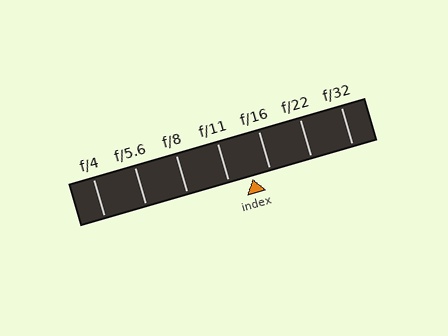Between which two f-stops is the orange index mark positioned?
The index mark is between f/11 and f/16.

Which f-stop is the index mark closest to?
The index mark is closest to f/16.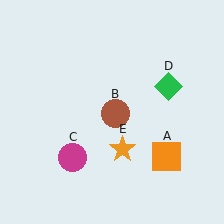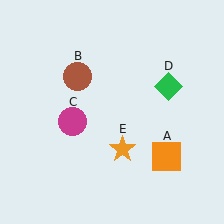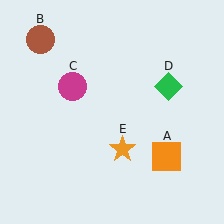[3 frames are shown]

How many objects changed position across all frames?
2 objects changed position: brown circle (object B), magenta circle (object C).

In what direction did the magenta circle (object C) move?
The magenta circle (object C) moved up.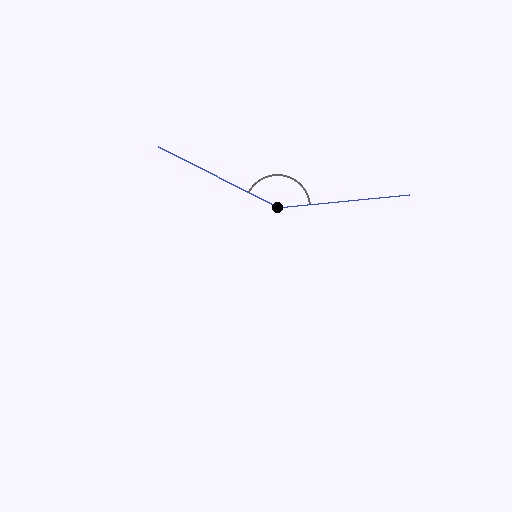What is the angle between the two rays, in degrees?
Approximately 147 degrees.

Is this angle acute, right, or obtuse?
It is obtuse.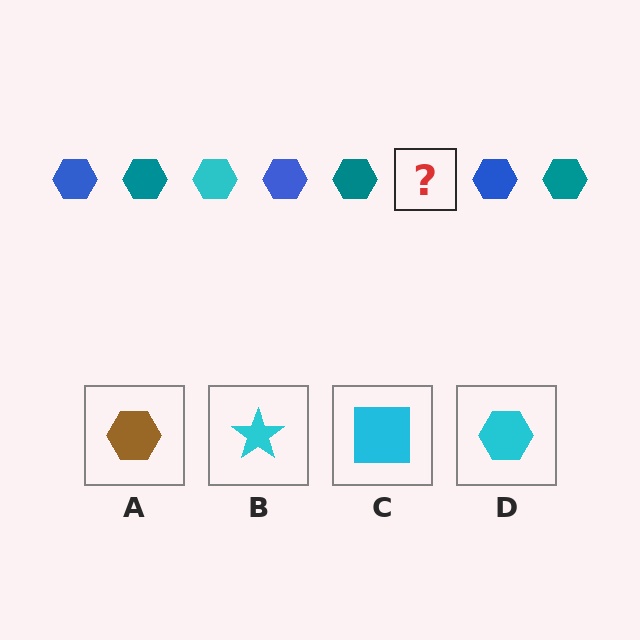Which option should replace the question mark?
Option D.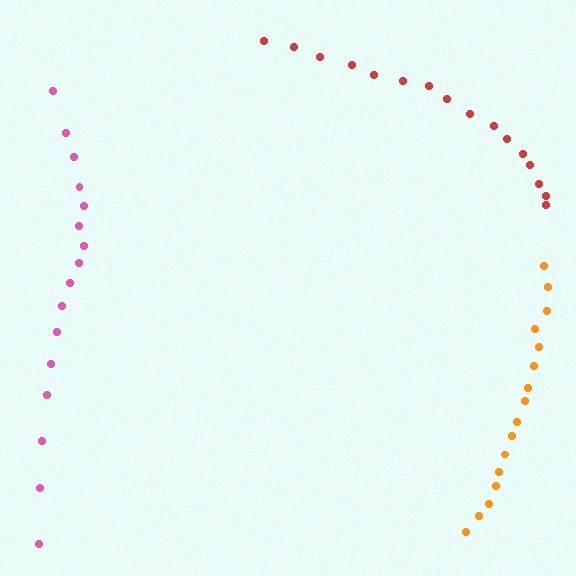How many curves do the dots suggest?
There are 3 distinct paths.